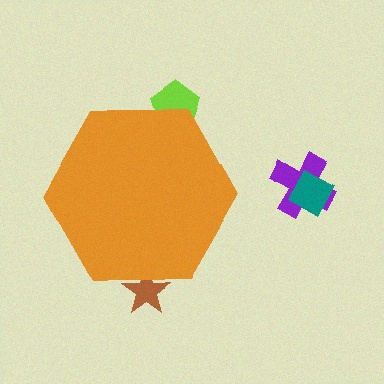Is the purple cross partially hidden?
No, the purple cross is fully visible.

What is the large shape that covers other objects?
An orange hexagon.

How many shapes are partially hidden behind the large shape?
2 shapes are partially hidden.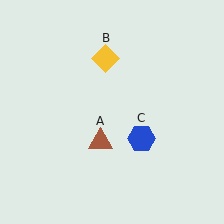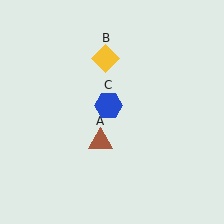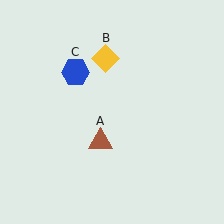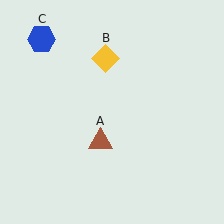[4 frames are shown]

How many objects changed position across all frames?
1 object changed position: blue hexagon (object C).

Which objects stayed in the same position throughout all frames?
Brown triangle (object A) and yellow diamond (object B) remained stationary.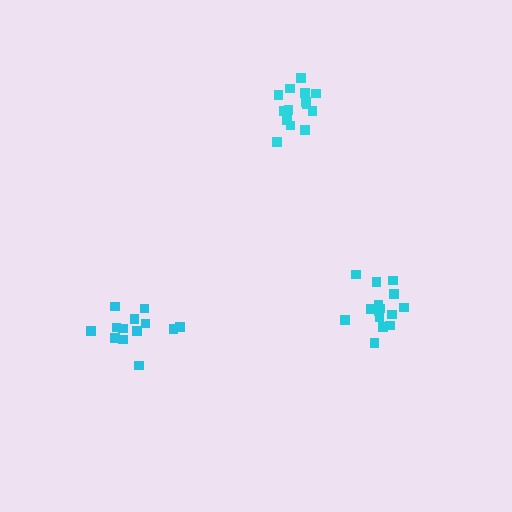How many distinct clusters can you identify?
There are 3 distinct clusters.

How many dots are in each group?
Group 1: 15 dots, Group 2: 14 dots, Group 3: 13 dots (42 total).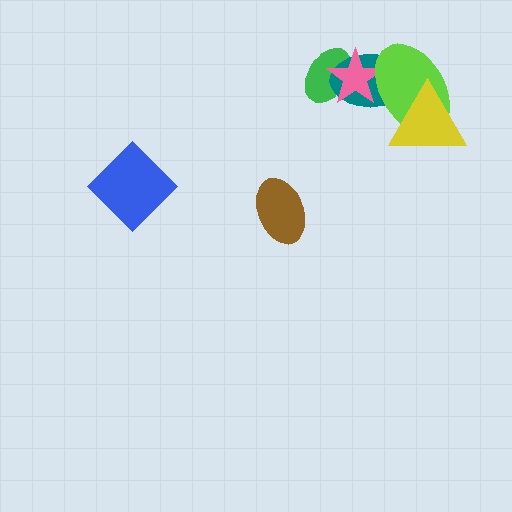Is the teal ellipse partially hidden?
Yes, it is partially covered by another shape.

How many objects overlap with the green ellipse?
2 objects overlap with the green ellipse.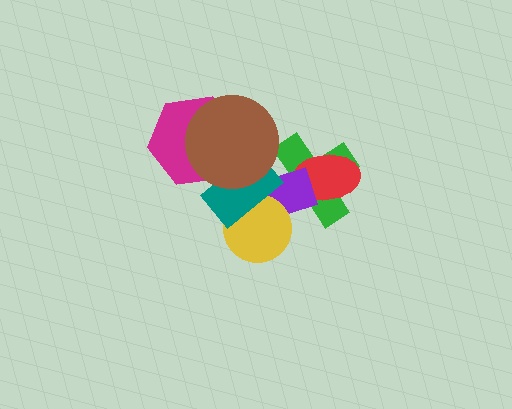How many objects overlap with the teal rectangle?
5 objects overlap with the teal rectangle.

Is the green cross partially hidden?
Yes, it is partially covered by another shape.